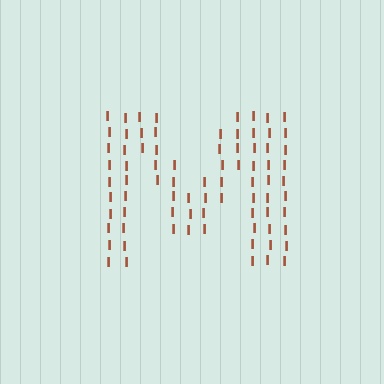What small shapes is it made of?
It is made of small letter I's.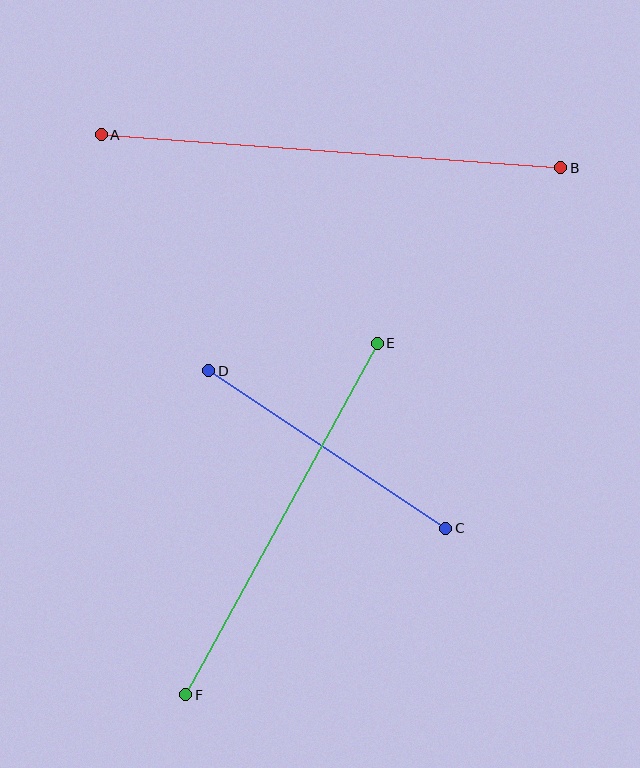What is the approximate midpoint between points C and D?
The midpoint is at approximately (327, 449) pixels.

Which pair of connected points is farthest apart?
Points A and B are farthest apart.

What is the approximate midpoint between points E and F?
The midpoint is at approximately (281, 519) pixels.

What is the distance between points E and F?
The distance is approximately 400 pixels.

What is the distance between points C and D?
The distance is approximately 284 pixels.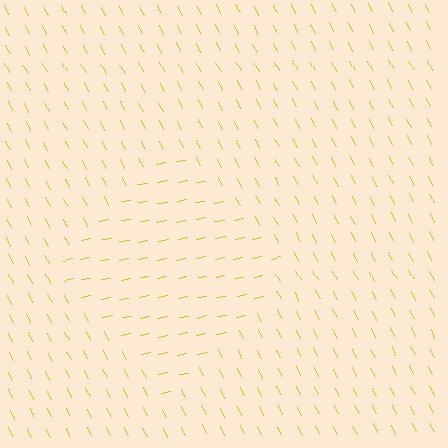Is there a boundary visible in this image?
Yes, there is a texture boundary formed by a change in line orientation.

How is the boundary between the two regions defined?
The boundary is defined purely by a change in line orientation (approximately 73 degrees difference). All lines are the same color and thickness.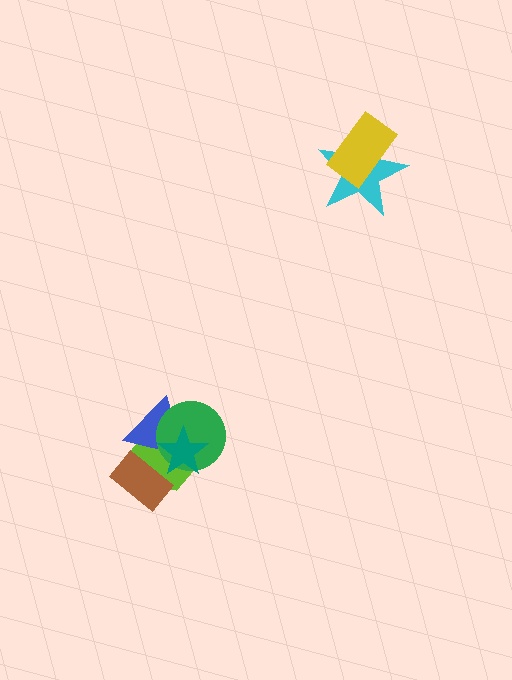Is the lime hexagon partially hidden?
Yes, it is partially covered by another shape.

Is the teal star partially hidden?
No, no other shape covers it.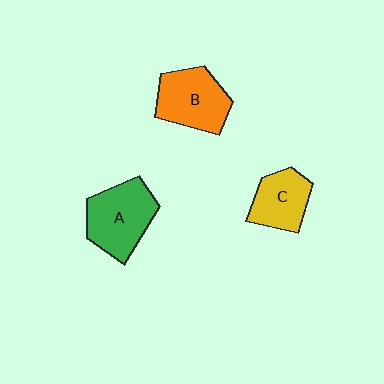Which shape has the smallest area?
Shape C (yellow).